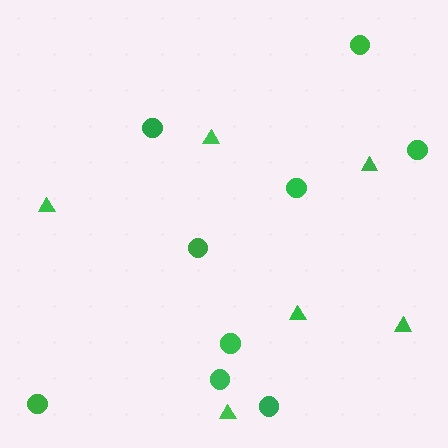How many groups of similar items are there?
There are 2 groups: one group of triangles (6) and one group of circles (9).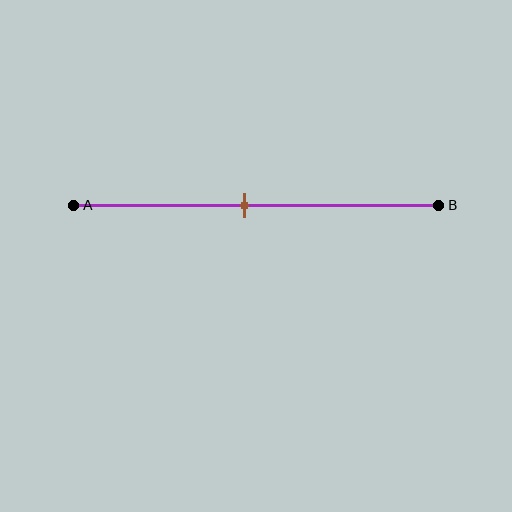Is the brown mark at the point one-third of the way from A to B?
No, the mark is at about 45% from A, not at the 33% one-third point.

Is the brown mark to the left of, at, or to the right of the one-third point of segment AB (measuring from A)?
The brown mark is to the right of the one-third point of segment AB.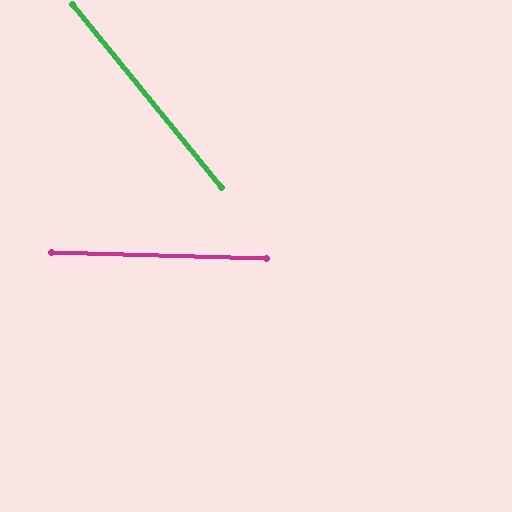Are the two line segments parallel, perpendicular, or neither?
Neither parallel nor perpendicular — they differ by about 49°.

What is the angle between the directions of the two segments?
Approximately 49 degrees.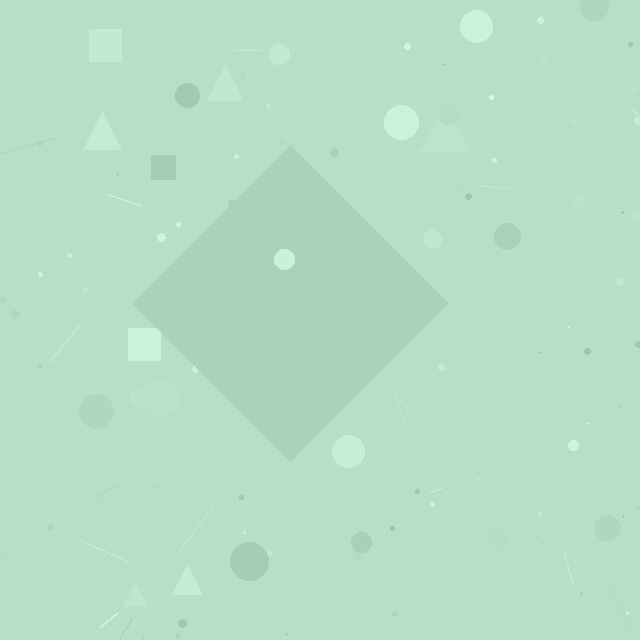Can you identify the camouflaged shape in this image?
The camouflaged shape is a diamond.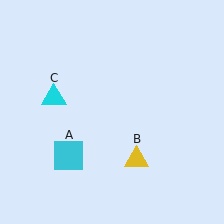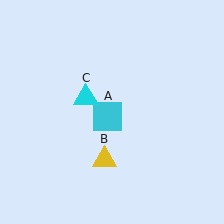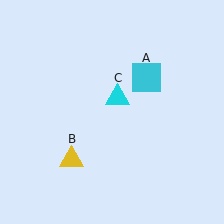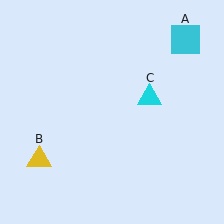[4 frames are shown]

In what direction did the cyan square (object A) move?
The cyan square (object A) moved up and to the right.